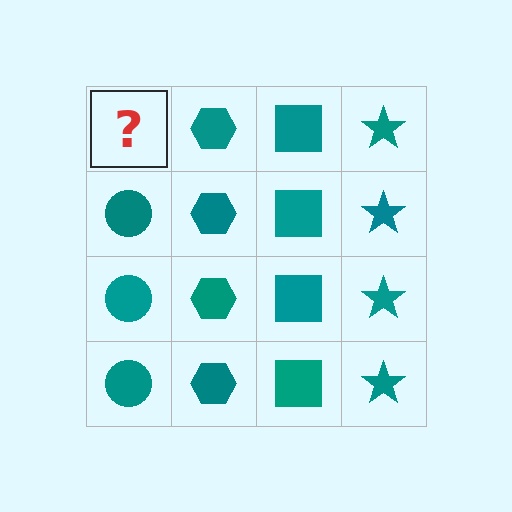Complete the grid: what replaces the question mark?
The question mark should be replaced with a teal circle.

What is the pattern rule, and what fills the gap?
The rule is that each column has a consistent shape. The gap should be filled with a teal circle.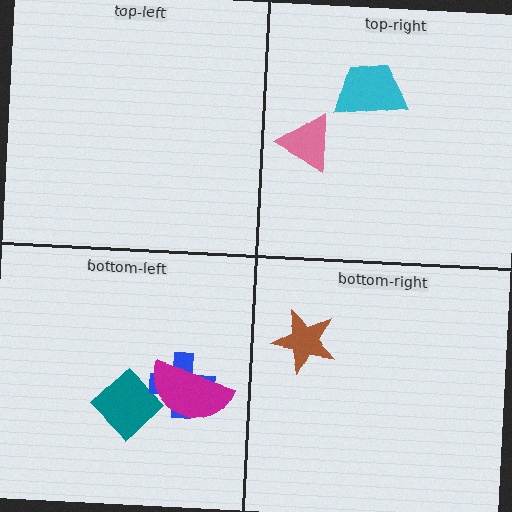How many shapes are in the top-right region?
2.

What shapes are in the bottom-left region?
The teal diamond, the blue cross, the magenta semicircle.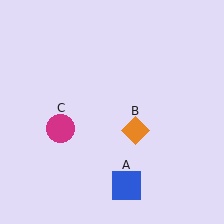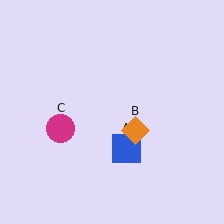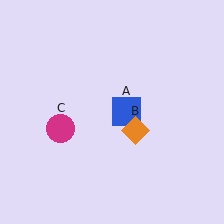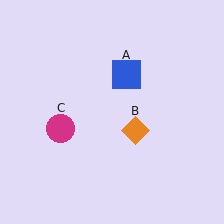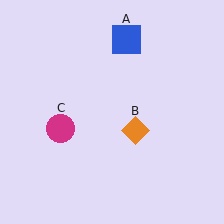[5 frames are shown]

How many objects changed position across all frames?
1 object changed position: blue square (object A).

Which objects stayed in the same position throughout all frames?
Orange diamond (object B) and magenta circle (object C) remained stationary.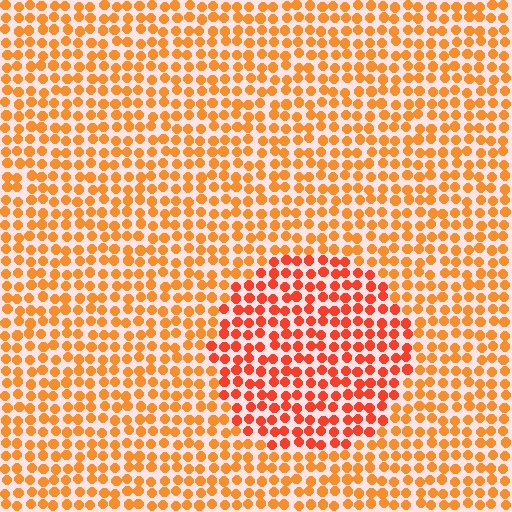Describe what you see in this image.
The image is filled with small orange elements in a uniform arrangement. A circle-shaped region is visible where the elements are tinted to a slightly different hue, forming a subtle color boundary.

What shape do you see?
I see a circle.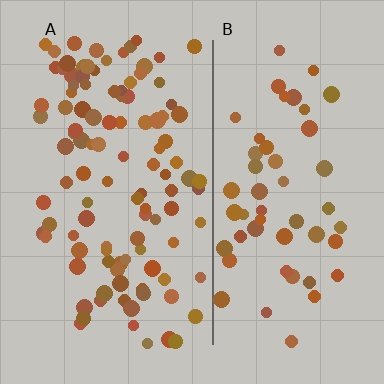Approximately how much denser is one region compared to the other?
Approximately 2.0× — region A over region B.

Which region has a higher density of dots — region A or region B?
A (the left).